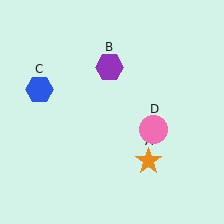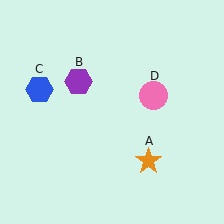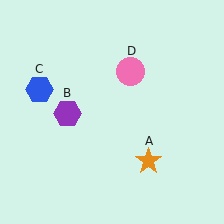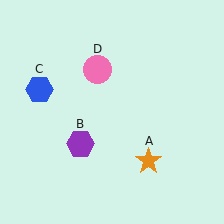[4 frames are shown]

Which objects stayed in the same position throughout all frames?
Orange star (object A) and blue hexagon (object C) remained stationary.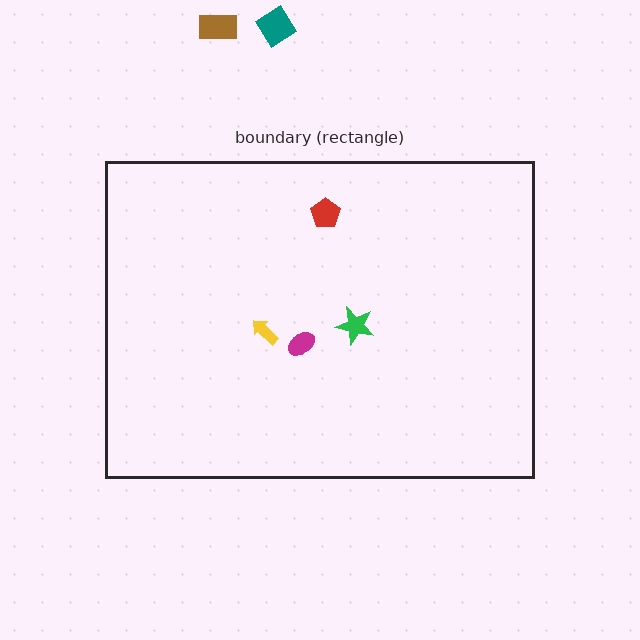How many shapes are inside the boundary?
4 inside, 2 outside.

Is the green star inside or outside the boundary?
Inside.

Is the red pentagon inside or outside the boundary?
Inside.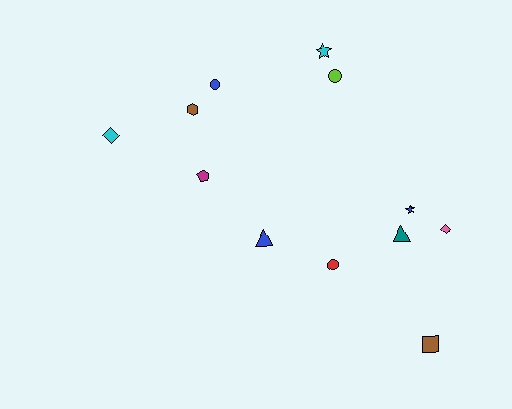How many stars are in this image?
There are 2 stars.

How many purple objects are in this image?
There are no purple objects.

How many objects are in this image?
There are 12 objects.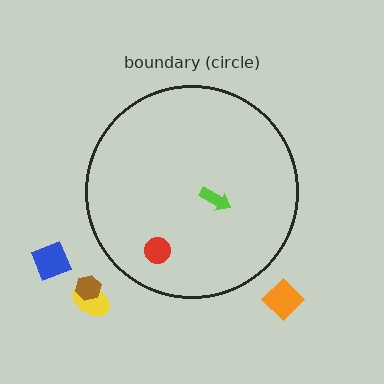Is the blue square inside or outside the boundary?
Outside.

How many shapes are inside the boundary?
2 inside, 4 outside.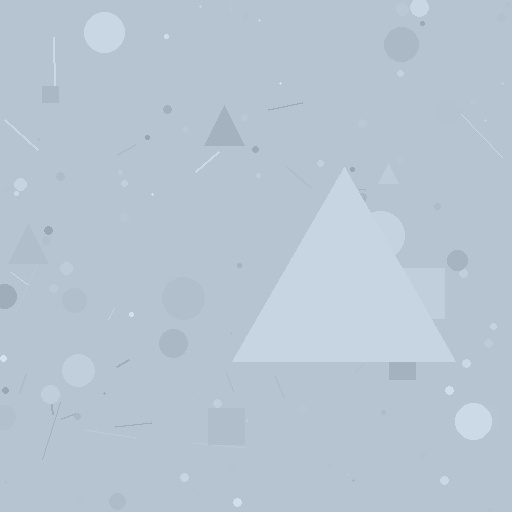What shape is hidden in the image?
A triangle is hidden in the image.